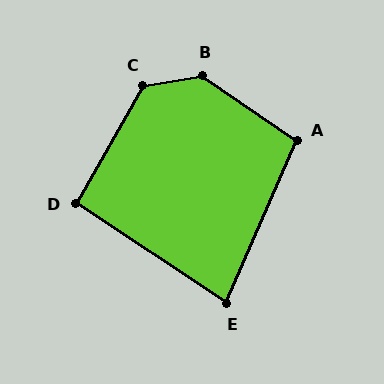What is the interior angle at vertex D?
Approximately 94 degrees (approximately right).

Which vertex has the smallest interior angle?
E, at approximately 80 degrees.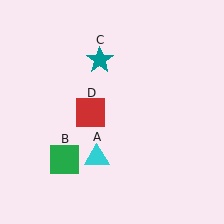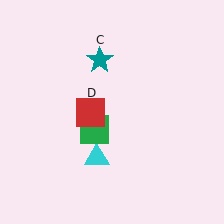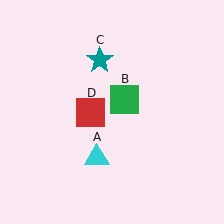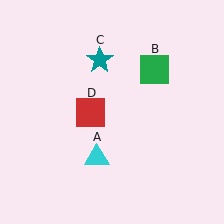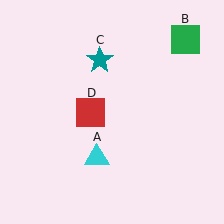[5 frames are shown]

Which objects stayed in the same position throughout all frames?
Cyan triangle (object A) and teal star (object C) and red square (object D) remained stationary.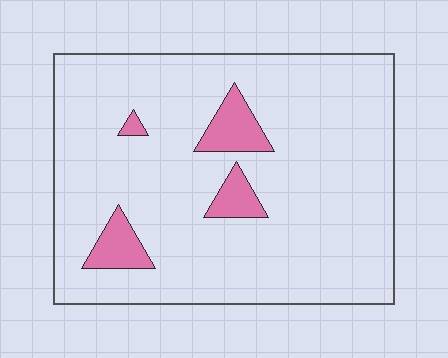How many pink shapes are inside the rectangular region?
4.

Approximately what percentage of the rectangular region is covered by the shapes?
Approximately 10%.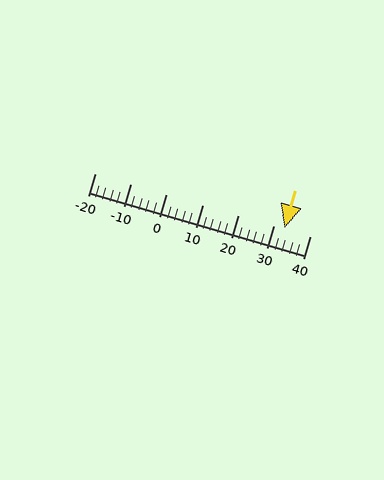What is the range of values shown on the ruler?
The ruler shows values from -20 to 40.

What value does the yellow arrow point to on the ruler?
The yellow arrow points to approximately 33.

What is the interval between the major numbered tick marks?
The major tick marks are spaced 10 units apart.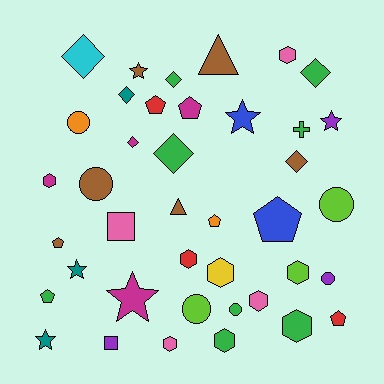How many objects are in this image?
There are 40 objects.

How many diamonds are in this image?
There are 7 diamonds.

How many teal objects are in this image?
There are 3 teal objects.